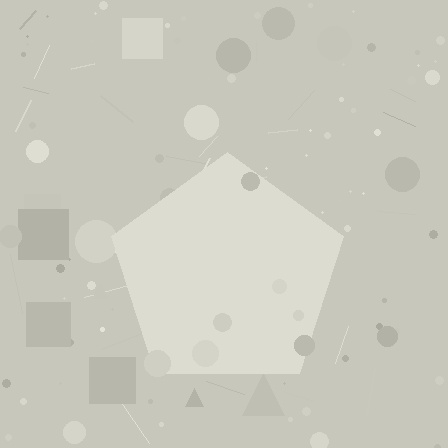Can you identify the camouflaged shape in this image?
The camouflaged shape is a pentagon.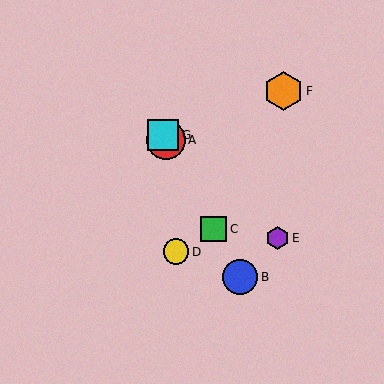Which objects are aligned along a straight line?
Objects A, B, C, G are aligned along a straight line.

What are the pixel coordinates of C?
Object C is at (214, 229).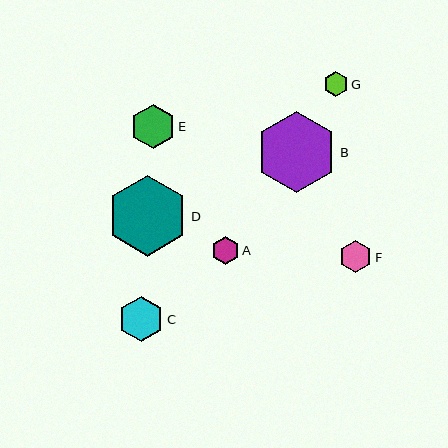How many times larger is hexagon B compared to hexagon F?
Hexagon B is approximately 2.5 times the size of hexagon F.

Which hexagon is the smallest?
Hexagon G is the smallest with a size of approximately 25 pixels.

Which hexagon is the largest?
Hexagon B is the largest with a size of approximately 81 pixels.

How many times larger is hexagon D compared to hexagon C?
Hexagon D is approximately 1.8 times the size of hexagon C.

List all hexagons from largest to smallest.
From largest to smallest: B, D, C, E, F, A, G.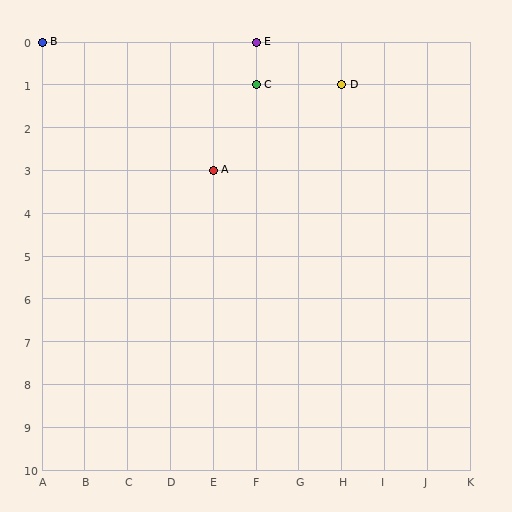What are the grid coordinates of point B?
Point B is at grid coordinates (A, 0).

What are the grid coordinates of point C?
Point C is at grid coordinates (F, 1).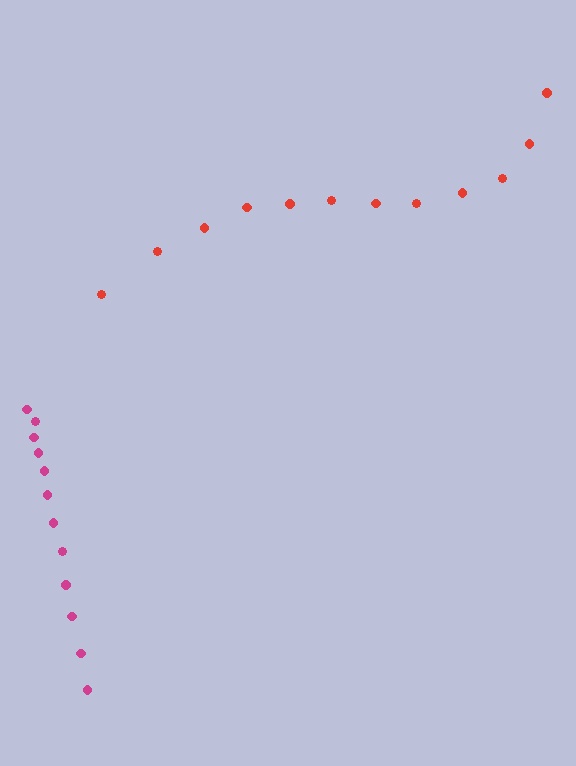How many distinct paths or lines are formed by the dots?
There are 2 distinct paths.